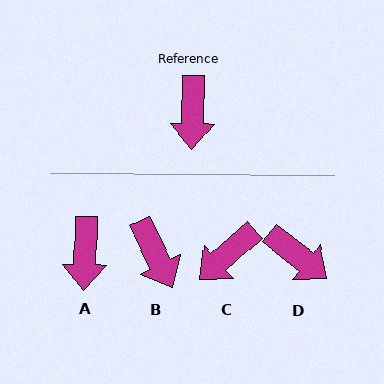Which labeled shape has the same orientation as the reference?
A.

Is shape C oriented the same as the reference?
No, it is off by about 46 degrees.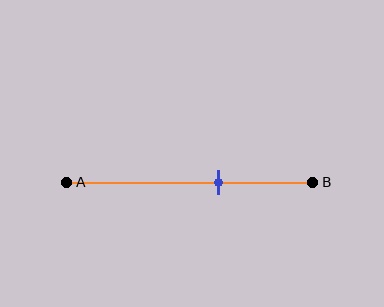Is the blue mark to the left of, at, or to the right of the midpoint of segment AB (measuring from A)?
The blue mark is to the right of the midpoint of segment AB.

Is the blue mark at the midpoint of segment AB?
No, the mark is at about 60% from A, not at the 50% midpoint.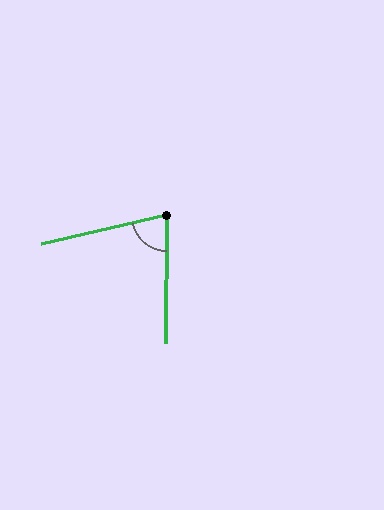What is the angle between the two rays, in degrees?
Approximately 76 degrees.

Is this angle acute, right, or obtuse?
It is acute.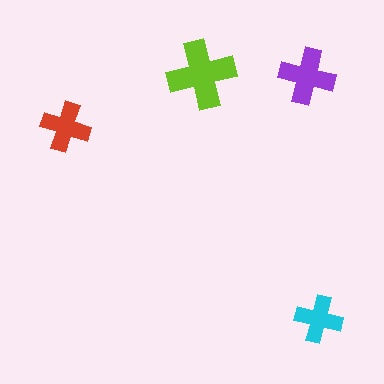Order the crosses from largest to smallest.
the lime one, the purple one, the red one, the cyan one.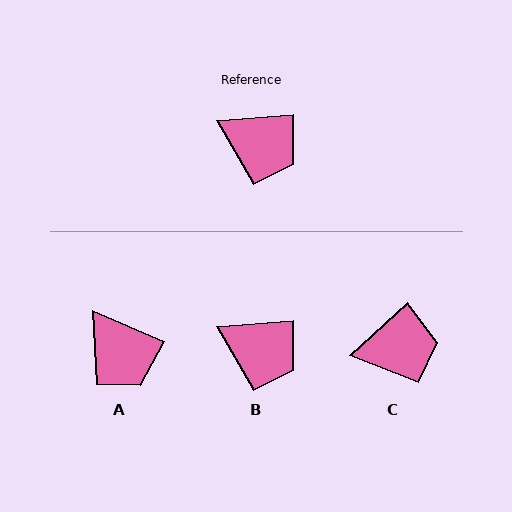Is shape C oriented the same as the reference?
No, it is off by about 38 degrees.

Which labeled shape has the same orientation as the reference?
B.